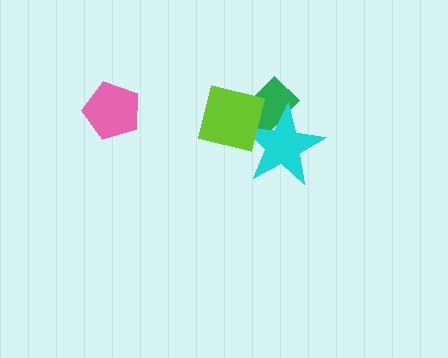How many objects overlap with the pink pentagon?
0 objects overlap with the pink pentagon.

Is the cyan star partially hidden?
Yes, it is partially covered by another shape.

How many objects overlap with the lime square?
2 objects overlap with the lime square.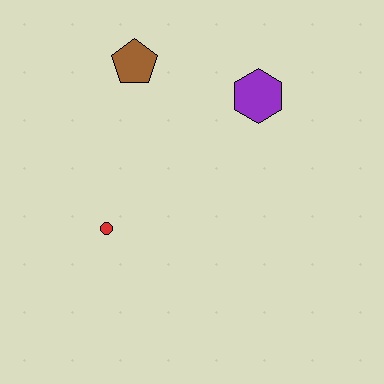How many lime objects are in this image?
There are no lime objects.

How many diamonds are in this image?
There are no diamonds.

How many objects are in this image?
There are 3 objects.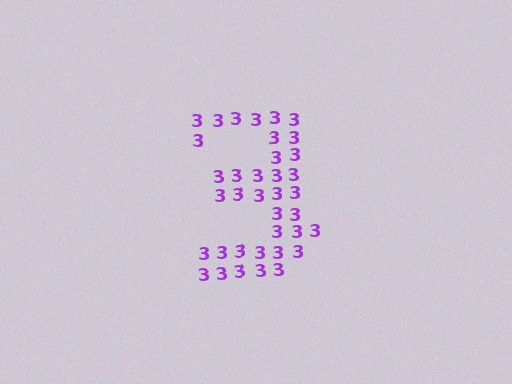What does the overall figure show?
The overall figure shows the digit 3.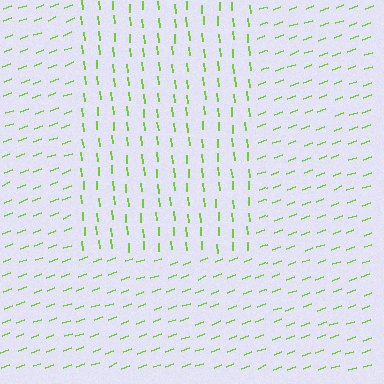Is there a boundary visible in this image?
Yes, there is a texture boundary formed by a change in line orientation.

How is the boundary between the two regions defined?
The boundary is defined purely by a change in line orientation (approximately 74 degrees difference). All lines are the same color and thickness.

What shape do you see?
I see a rectangle.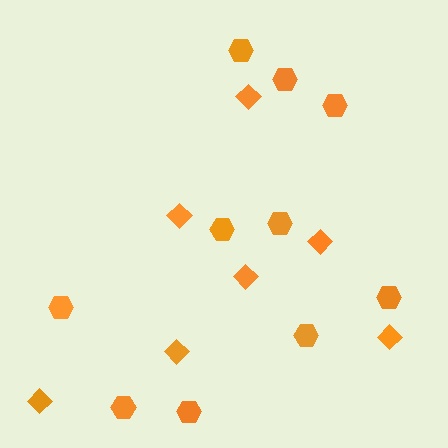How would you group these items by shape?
There are 2 groups: one group of diamonds (7) and one group of hexagons (10).